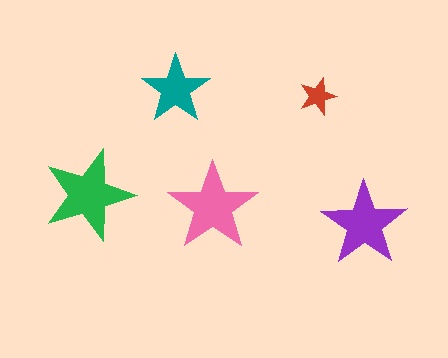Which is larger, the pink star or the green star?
The green one.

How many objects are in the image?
There are 5 objects in the image.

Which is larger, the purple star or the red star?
The purple one.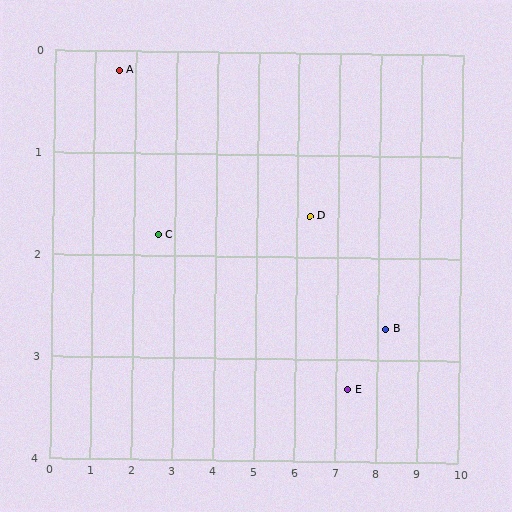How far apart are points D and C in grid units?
Points D and C are about 3.7 grid units apart.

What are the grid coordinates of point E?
Point E is at approximately (7.3, 3.3).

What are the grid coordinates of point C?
Point C is at approximately (2.6, 1.8).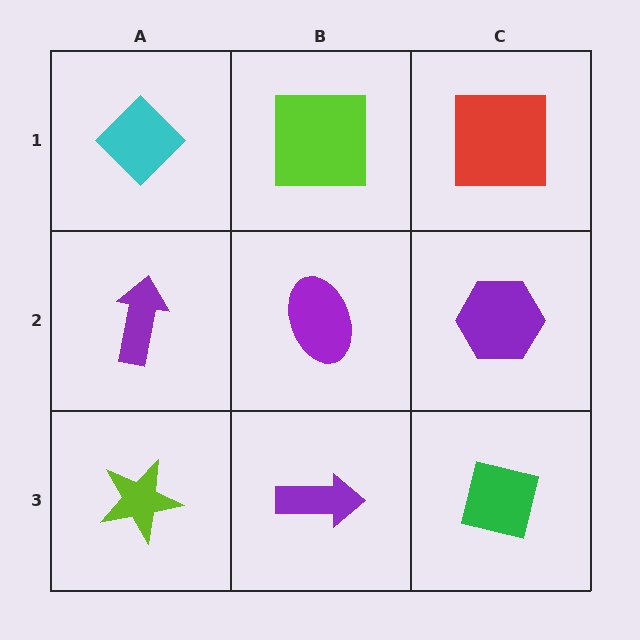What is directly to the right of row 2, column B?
A purple hexagon.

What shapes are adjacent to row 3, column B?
A purple ellipse (row 2, column B), a lime star (row 3, column A), a green square (row 3, column C).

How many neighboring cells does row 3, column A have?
2.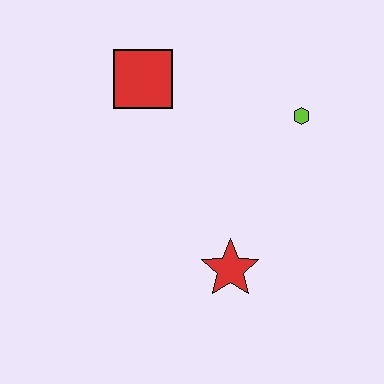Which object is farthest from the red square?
The red star is farthest from the red square.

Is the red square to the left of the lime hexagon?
Yes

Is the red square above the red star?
Yes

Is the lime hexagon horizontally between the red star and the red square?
No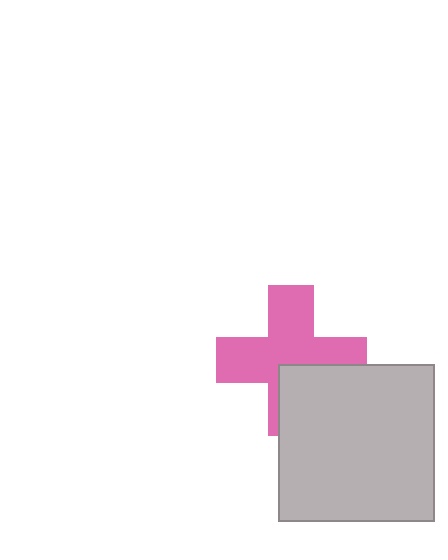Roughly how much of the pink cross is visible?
Most of it is visible (roughly 69%).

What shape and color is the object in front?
The object in front is a light gray square.